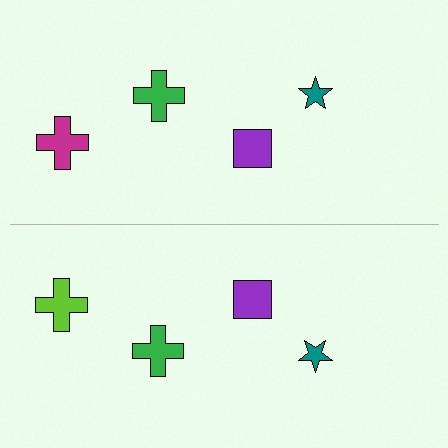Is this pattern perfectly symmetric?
No, the pattern is not perfectly symmetric. The lime cross on the bottom side breaks the symmetry — its mirror counterpart is magenta.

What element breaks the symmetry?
The lime cross on the bottom side breaks the symmetry — its mirror counterpart is magenta.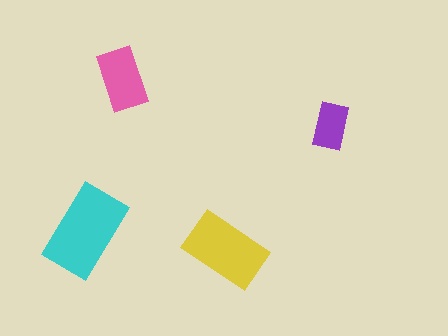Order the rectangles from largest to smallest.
the cyan one, the yellow one, the pink one, the purple one.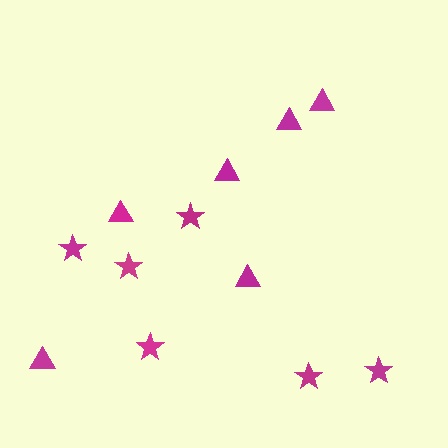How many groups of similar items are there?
There are 2 groups: one group of triangles (6) and one group of stars (6).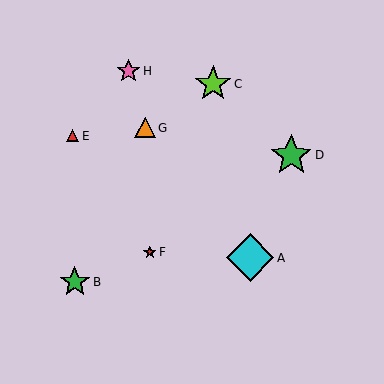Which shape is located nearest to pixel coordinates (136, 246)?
The red star (labeled F) at (150, 252) is nearest to that location.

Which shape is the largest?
The cyan diamond (labeled A) is the largest.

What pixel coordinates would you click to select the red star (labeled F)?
Click at (150, 252) to select the red star F.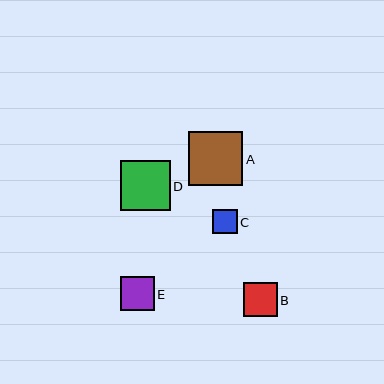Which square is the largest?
Square A is the largest with a size of approximately 54 pixels.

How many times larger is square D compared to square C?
Square D is approximately 2.0 times the size of square C.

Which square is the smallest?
Square C is the smallest with a size of approximately 24 pixels.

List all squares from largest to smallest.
From largest to smallest: A, D, E, B, C.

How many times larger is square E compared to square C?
Square E is approximately 1.4 times the size of square C.